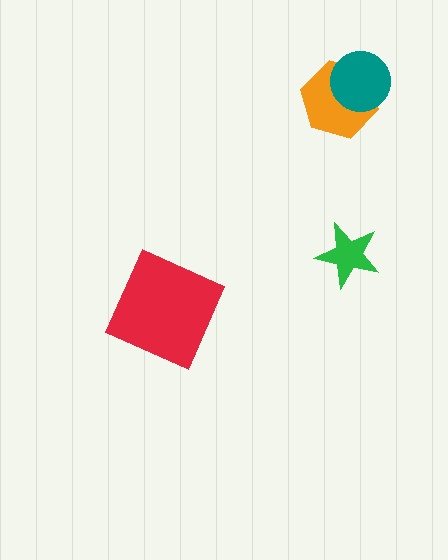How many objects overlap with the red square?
0 objects overlap with the red square.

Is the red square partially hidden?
No, no other shape covers it.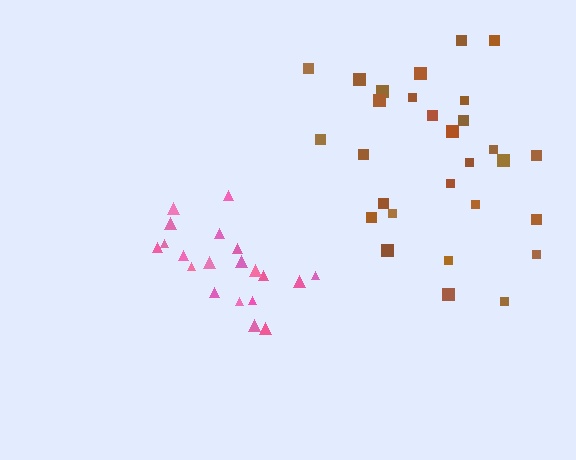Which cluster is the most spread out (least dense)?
Brown.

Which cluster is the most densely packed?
Pink.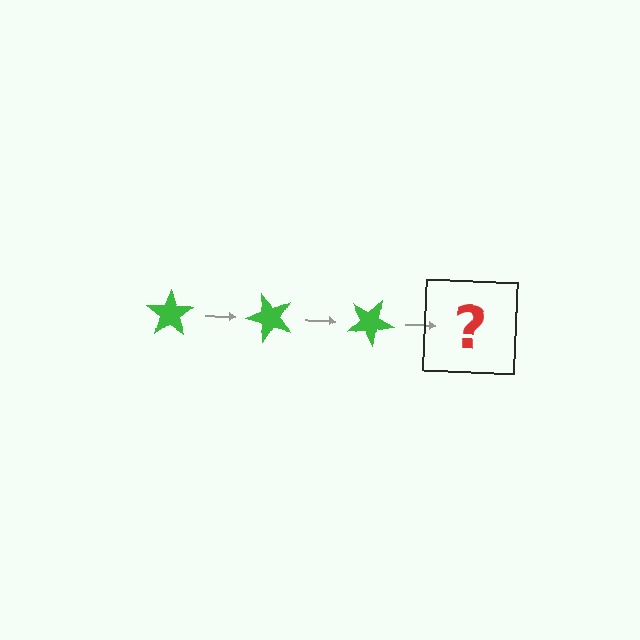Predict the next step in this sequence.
The next step is a green star rotated 150 degrees.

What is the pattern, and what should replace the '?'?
The pattern is that the star rotates 50 degrees each step. The '?' should be a green star rotated 150 degrees.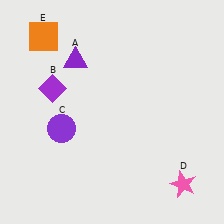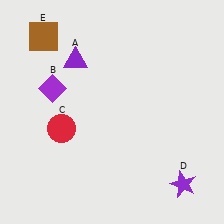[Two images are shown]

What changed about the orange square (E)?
In Image 1, E is orange. In Image 2, it changed to brown.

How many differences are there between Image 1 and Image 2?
There are 3 differences between the two images.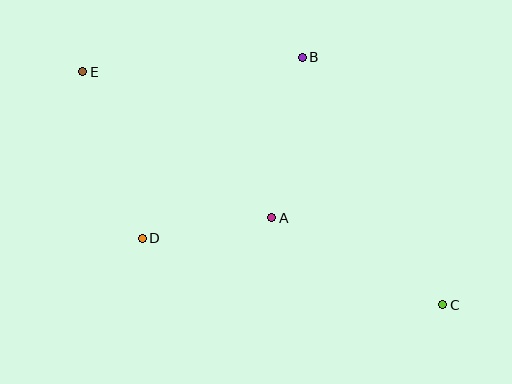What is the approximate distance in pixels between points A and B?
The distance between A and B is approximately 164 pixels.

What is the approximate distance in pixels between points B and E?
The distance between B and E is approximately 220 pixels.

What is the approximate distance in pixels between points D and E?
The distance between D and E is approximately 177 pixels.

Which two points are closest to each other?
Points A and D are closest to each other.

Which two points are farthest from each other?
Points C and E are farthest from each other.